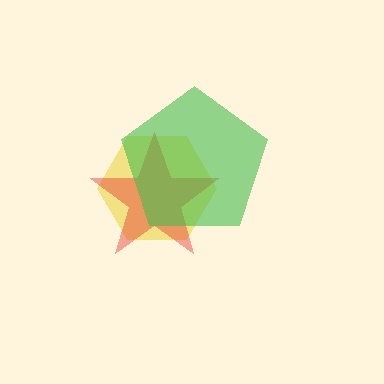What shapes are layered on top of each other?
The layered shapes are: a yellow hexagon, a red star, a green pentagon.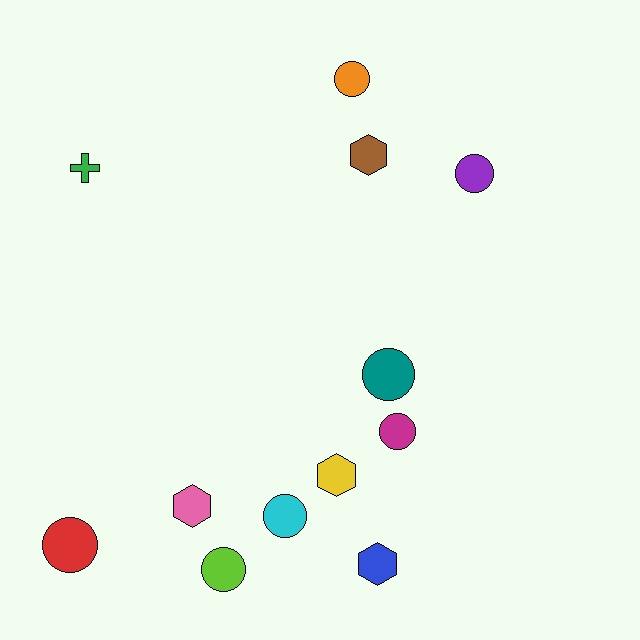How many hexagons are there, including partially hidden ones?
There are 4 hexagons.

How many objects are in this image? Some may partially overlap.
There are 12 objects.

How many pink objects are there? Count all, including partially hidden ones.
There is 1 pink object.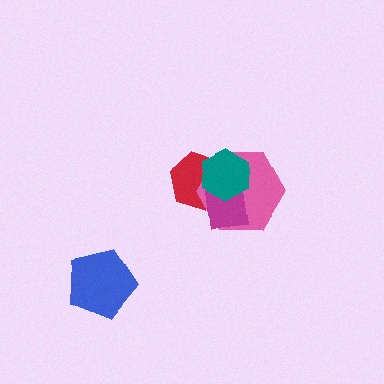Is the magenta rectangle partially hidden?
Yes, it is partially covered by another shape.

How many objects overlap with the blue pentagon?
0 objects overlap with the blue pentagon.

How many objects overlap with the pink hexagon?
3 objects overlap with the pink hexagon.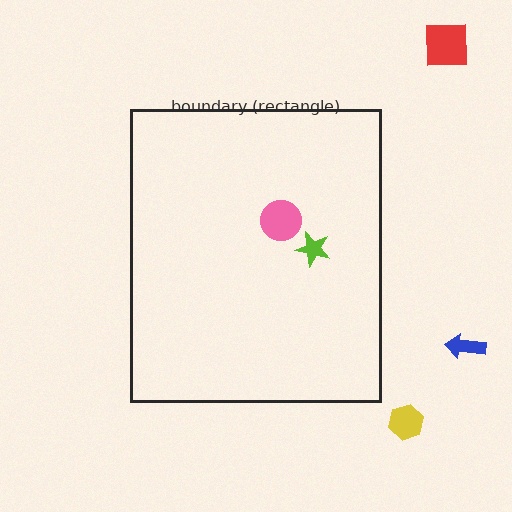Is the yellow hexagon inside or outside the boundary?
Outside.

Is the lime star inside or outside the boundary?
Inside.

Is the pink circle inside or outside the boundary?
Inside.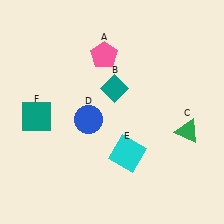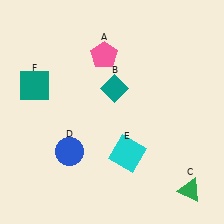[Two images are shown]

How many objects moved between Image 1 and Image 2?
3 objects moved between the two images.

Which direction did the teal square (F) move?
The teal square (F) moved up.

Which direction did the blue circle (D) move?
The blue circle (D) moved down.